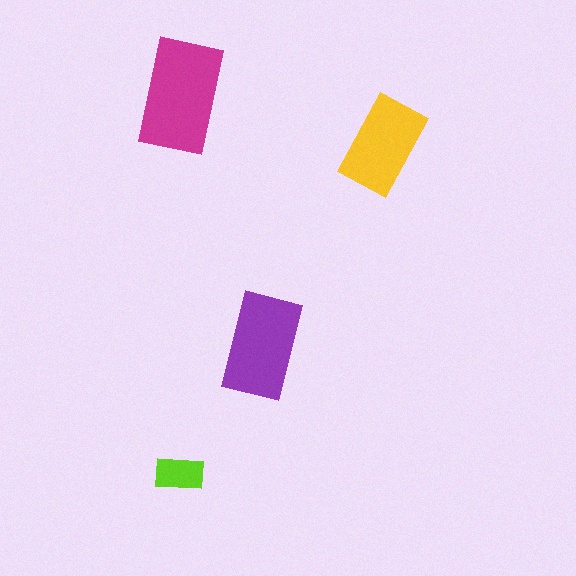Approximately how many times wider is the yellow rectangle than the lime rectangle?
About 2 times wider.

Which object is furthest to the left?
The lime rectangle is leftmost.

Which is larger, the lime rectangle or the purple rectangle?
The purple one.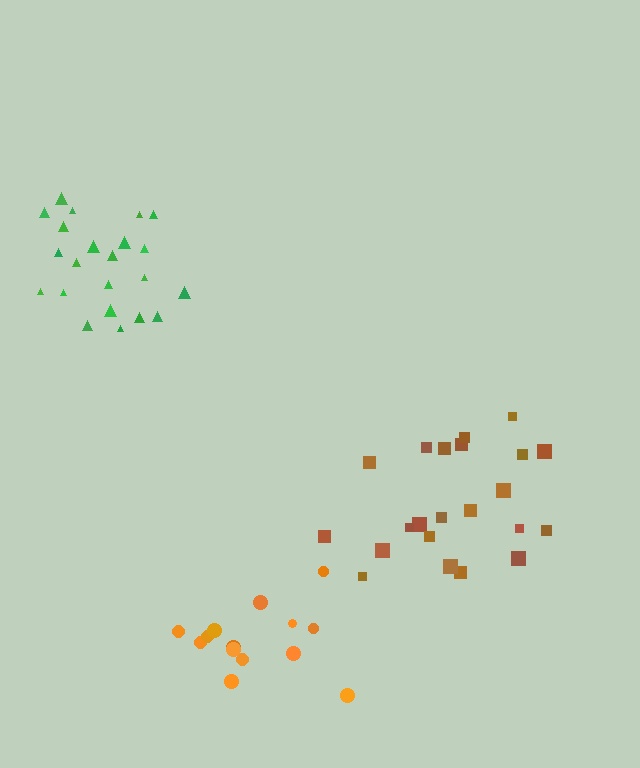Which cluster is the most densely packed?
Green.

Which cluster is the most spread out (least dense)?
Brown.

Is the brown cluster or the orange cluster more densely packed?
Orange.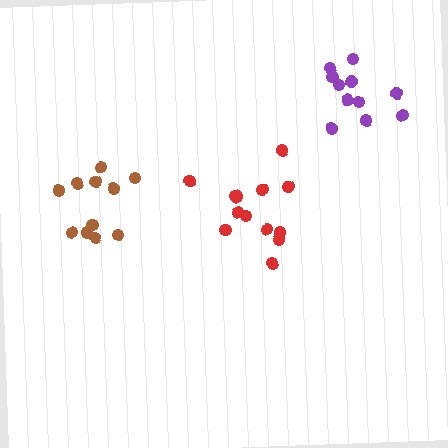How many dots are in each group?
Group 1: 13 dots, Group 2: 11 dots, Group 3: 11 dots (35 total).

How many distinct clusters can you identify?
There are 3 distinct clusters.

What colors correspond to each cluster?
The clusters are colored: red, purple, brown.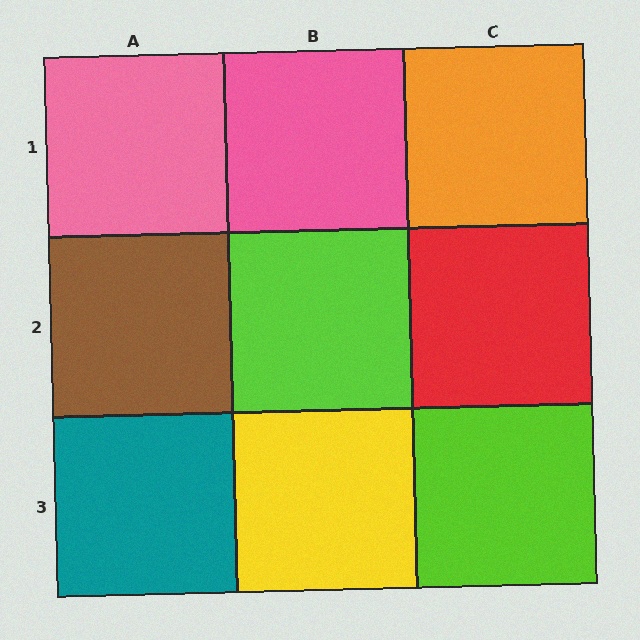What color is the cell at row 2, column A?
Brown.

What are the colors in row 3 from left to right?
Teal, yellow, lime.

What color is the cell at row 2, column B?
Lime.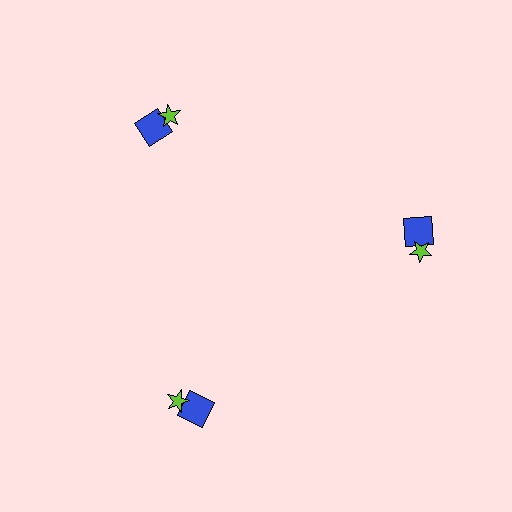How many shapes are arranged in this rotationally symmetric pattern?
There are 6 shapes, arranged in 3 groups of 2.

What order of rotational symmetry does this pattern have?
This pattern has 3-fold rotational symmetry.